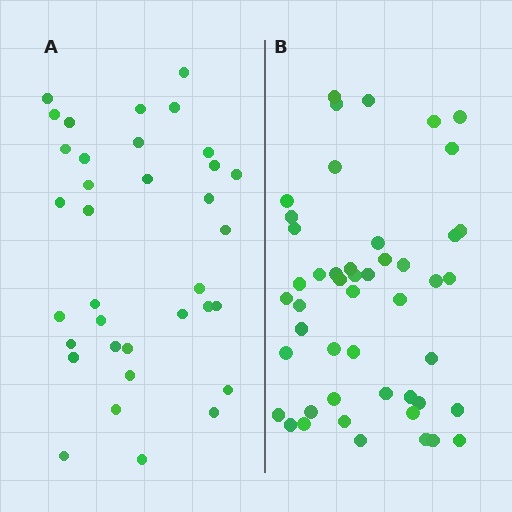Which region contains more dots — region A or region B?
Region B (the right region) has more dots.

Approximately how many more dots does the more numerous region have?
Region B has approximately 15 more dots than region A.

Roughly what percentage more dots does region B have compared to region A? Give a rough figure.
About 35% more.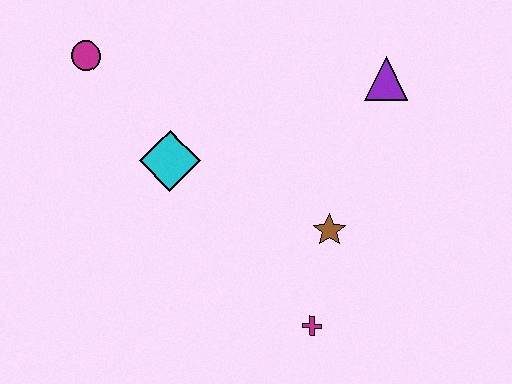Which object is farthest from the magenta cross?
The magenta circle is farthest from the magenta cross.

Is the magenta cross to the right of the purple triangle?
No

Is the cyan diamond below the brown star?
No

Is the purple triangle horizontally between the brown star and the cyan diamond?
No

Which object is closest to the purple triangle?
The brown star is closest to the purple triangle.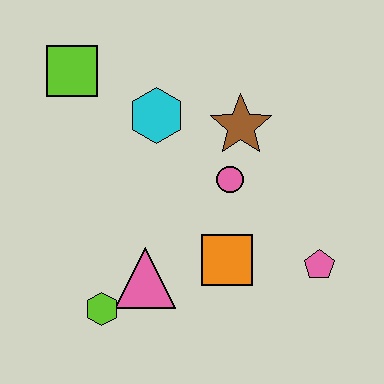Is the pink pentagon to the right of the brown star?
Yes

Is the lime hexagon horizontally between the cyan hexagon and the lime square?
Yes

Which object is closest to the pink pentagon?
The orange square is closest to the pink pentagon.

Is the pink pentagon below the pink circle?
Yes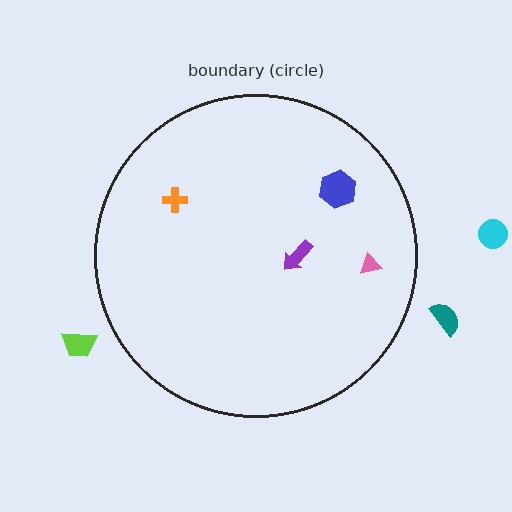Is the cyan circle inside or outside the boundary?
Outside.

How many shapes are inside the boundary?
4 inside, 3 outside.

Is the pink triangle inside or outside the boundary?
Inside.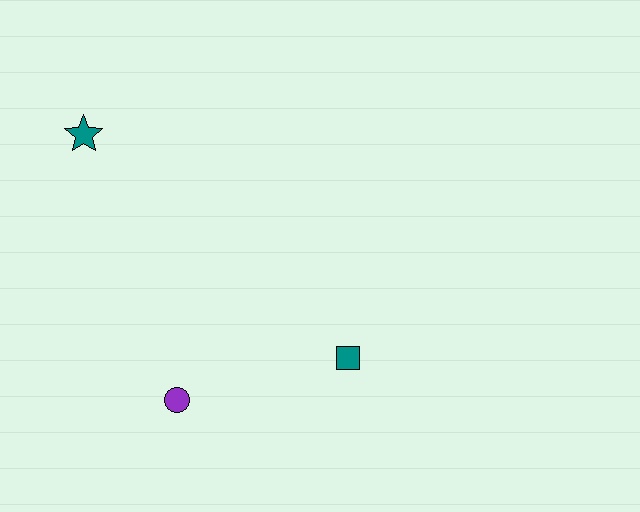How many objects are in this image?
There are 3 objects.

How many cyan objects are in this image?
There are no cyan objects.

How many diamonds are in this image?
There are no diamonds.